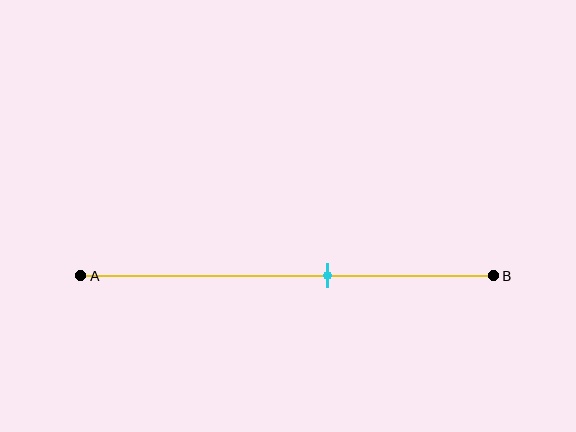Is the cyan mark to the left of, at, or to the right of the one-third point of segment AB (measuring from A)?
The cyan mark is to the right of the one-third point of segment AB.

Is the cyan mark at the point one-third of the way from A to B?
No, the mark is at about 60% from A, not at the 33% one-third point.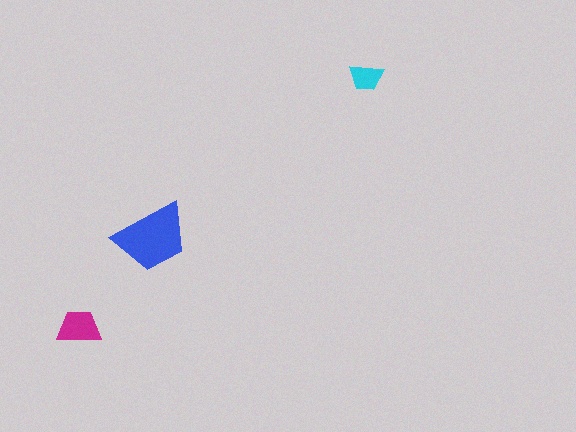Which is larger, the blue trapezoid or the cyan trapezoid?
The blue one.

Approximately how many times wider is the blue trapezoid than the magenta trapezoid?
About 1.5 times wider.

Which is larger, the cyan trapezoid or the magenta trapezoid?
The magenta one.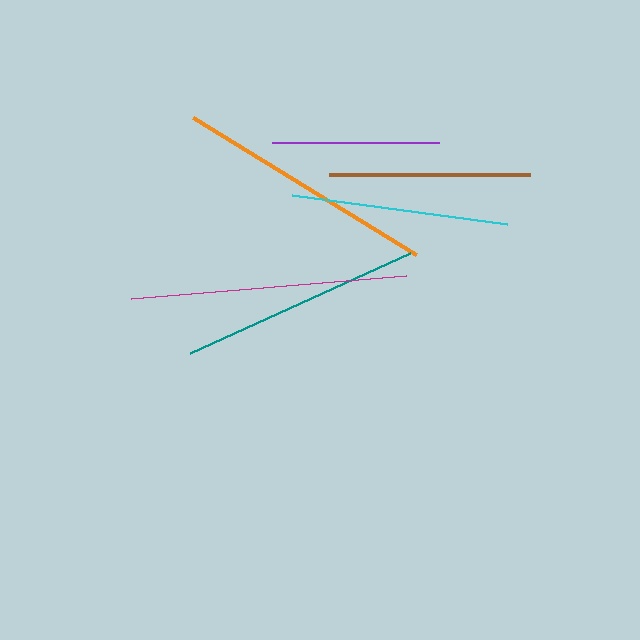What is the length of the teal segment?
The teal segment is approximately 241 pixels long.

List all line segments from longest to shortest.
From longest to shortest: magenta, orange, teal, cyan, brown, purple.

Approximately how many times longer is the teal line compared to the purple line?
The teal line is approximately 1.4 times the length of the purple line.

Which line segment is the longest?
The magenta line is the longest at approximately 276 pixels.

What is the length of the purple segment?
The purple segment is approximately 167 pixels long.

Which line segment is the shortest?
The purple line is the shortest at approximately 167 pixels.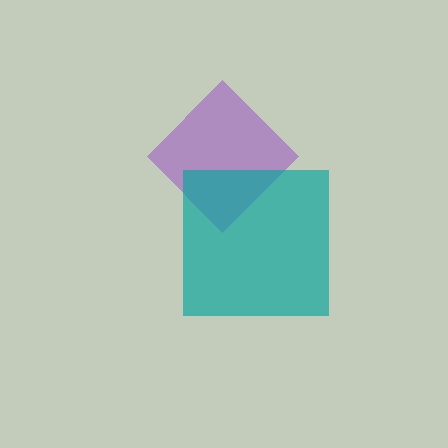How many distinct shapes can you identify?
There are 2 distinct shapes: a purple diamond, a teal square.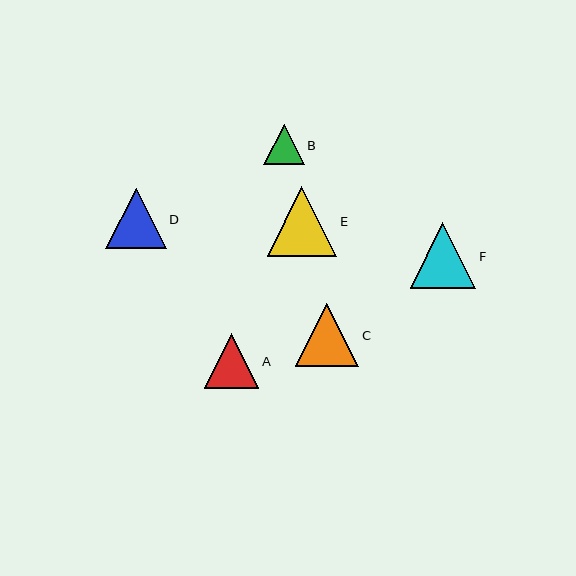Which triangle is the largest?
Triangle E is the largest with a size of approximately 70 pixels.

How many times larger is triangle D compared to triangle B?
Triangle D is approximately 1.5 times the size of triangle B.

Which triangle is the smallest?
Triangle B is the smallest with a size of approximately 40 pixels.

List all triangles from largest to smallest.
From largest to smallest: E, F, C, D, A, B.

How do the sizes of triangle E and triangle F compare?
Triangle E and triangle F are approximately the same size.